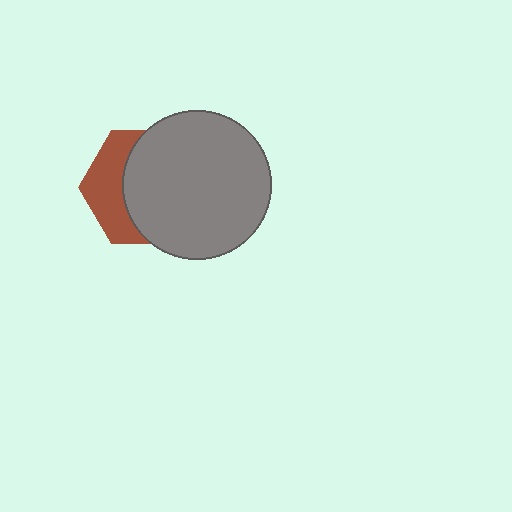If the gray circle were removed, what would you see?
You would see the complete brown hexagon.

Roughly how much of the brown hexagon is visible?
A small part of it is visible (roughly 36%).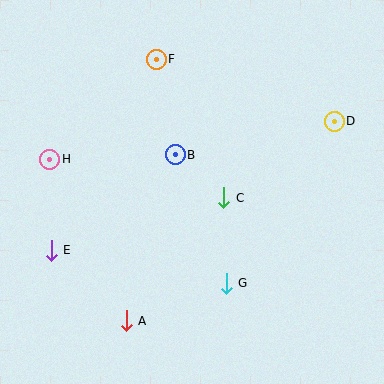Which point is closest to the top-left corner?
Point H is closest to the top-left corner.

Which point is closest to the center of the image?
Point C at (224, 198) is closest to the center.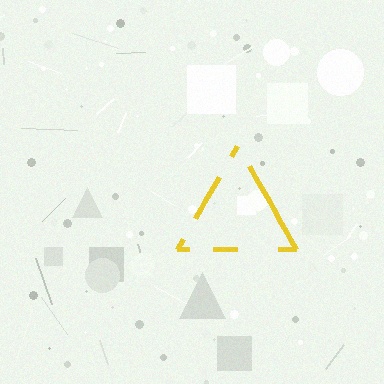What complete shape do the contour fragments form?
The contour fragments form a triangle.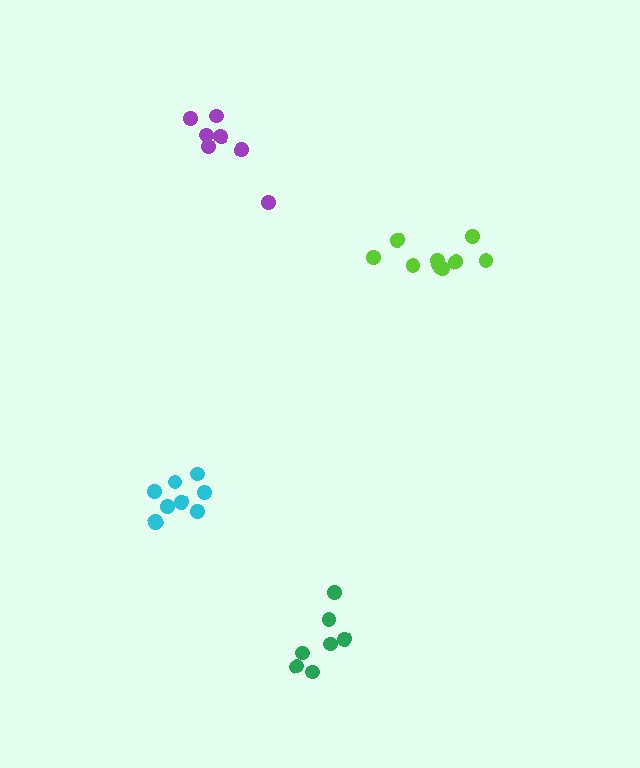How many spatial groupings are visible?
There are 4 spatial groupings.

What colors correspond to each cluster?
The clusters are colored: cyan, lime, green, purple.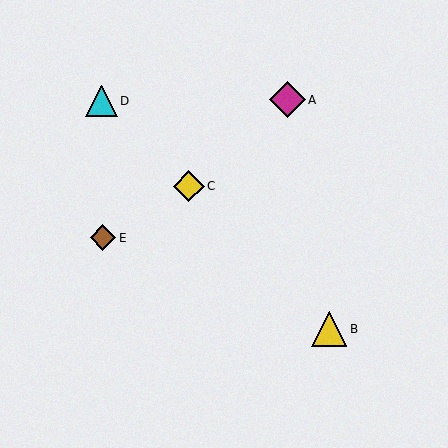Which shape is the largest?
The magenta diamond (labeled A) is the largest.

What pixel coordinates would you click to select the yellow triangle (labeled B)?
Click at (329, 329) to select the yellow triangle B.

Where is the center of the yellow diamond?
The center of the yellow diamond is at (189, 186).